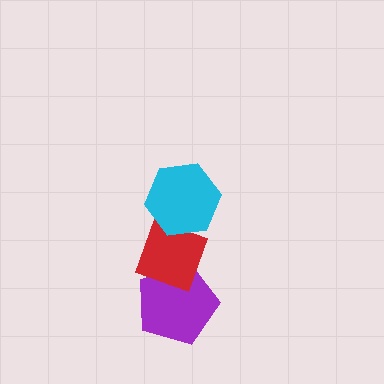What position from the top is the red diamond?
The red diamond is 2nd from the top.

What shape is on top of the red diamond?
The cyan hexagon is on top of the red diamond.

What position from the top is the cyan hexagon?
The cyan hexagon is 1st from the top.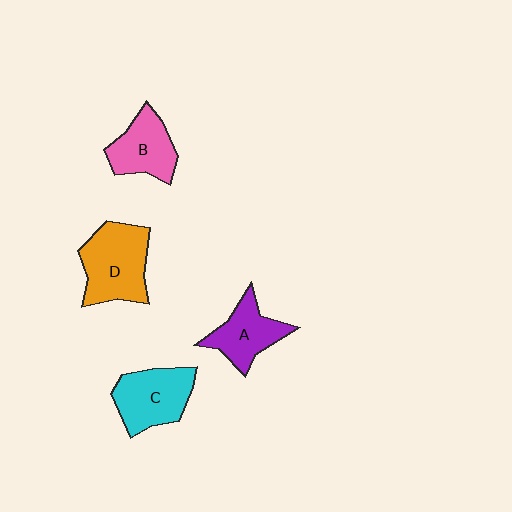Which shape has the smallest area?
Shape A (purple).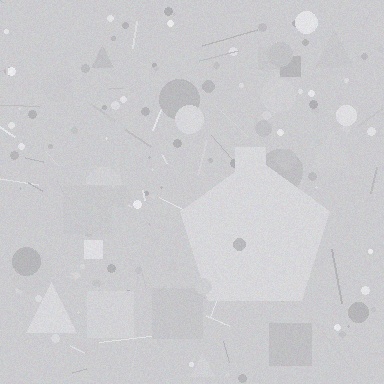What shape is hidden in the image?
A pentagon is hidden in the image.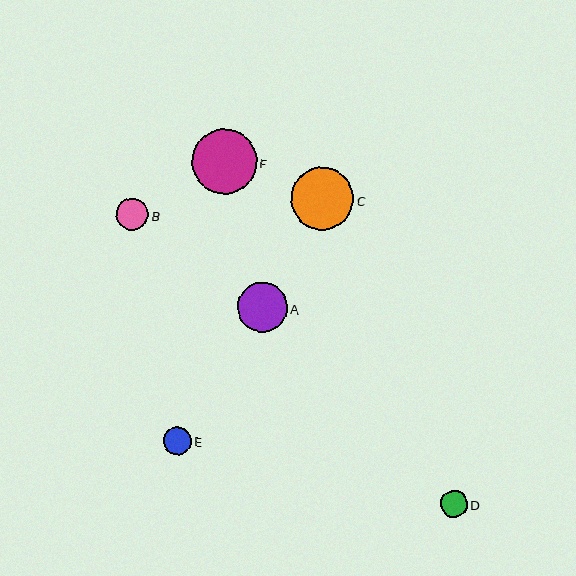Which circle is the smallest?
Circle D is the smallest with a size of approximately 27 pixels.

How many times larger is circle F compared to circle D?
Circle F is approximately 2.4 times the size of circle D.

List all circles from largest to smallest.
From largest to smallest: F, C, A, B, E, D.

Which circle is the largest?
Circle F is the largest with a size of approximately 65 pixels.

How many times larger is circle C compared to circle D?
Circle C is approximately 2.3 times the size of circle D.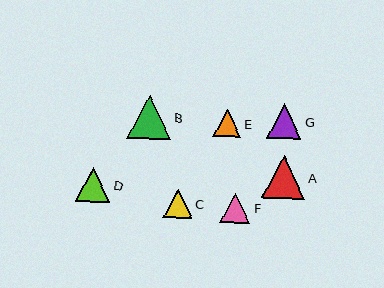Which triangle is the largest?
Triangle B is the largest with a size of approximately 43 pixels.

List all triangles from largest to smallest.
From largest to smallest: B, A, D, G, F, C, E.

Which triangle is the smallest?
Triangle E is the smallest with a size of approximately 27 pixels.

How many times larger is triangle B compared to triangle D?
Triangle B is approximately 1.3 times the size of triangle D.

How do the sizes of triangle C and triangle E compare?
Triangle C and triangle E are approximately the same size.